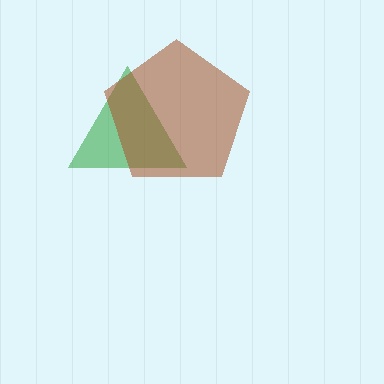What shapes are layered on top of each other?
The layered shapes are: a green triangle, a brown pentagon.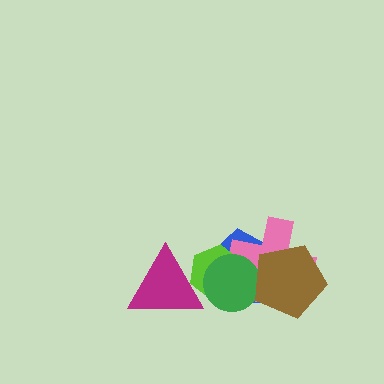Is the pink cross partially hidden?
Yes, it is partially covered by another shape.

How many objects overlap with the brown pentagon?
3 objects overlap with the brown pentagon.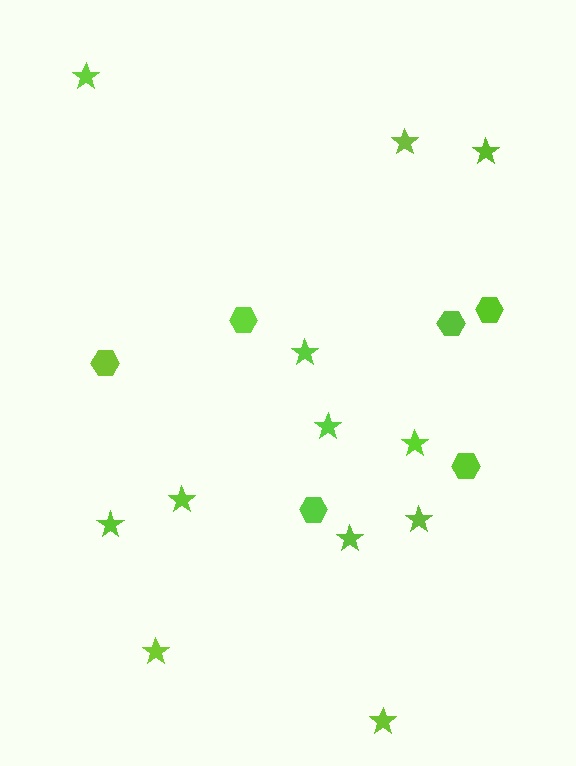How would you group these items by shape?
There are 2 groups: one group of stars (12) and one group of hexagons (6).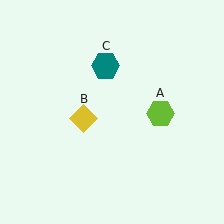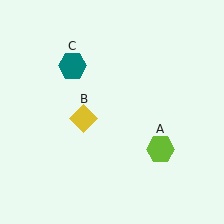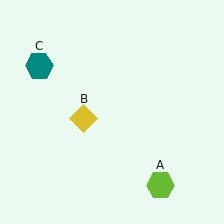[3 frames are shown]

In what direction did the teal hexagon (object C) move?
The teal hexagon (object C) moved left.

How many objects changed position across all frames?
2 objects changed position: lime hexagon (object A), teal hexagon (object C).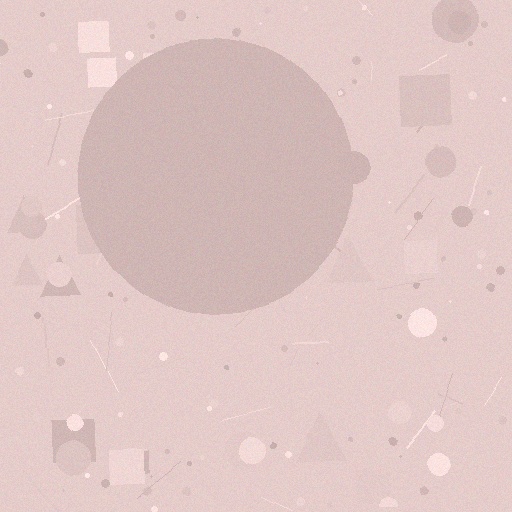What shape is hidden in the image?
A circle is hidden in the image.